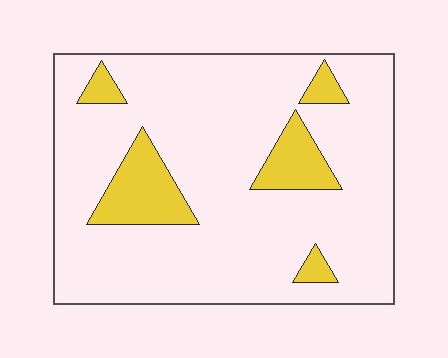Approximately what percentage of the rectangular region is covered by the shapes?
Approximately 15%.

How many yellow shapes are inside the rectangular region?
5.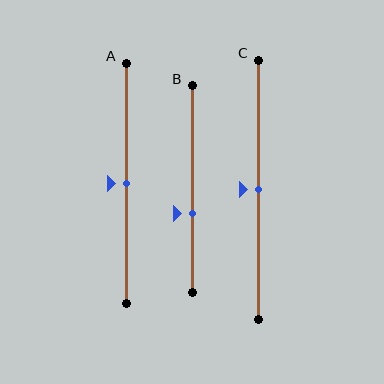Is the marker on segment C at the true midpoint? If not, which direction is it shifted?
Yes, the marker on segment C is at the true midpoint.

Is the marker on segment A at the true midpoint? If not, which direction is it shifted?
Yes, the marker on segment A is at the true midpoint.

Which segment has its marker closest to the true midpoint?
Segment A has its marker closest to the true midpoint.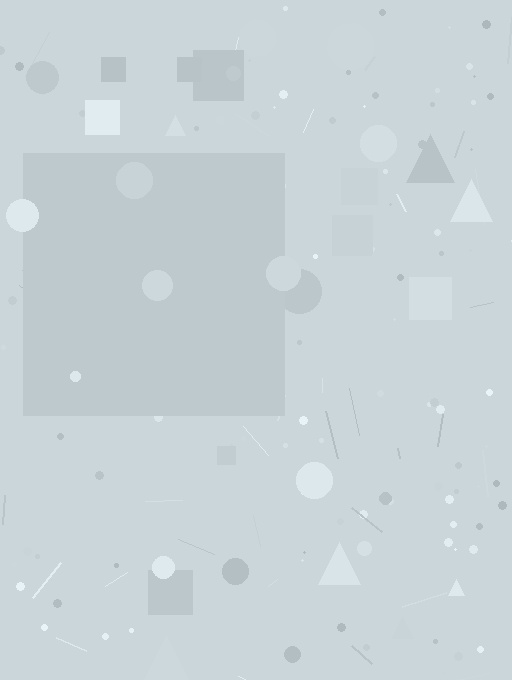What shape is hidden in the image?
A square is hidden in the image.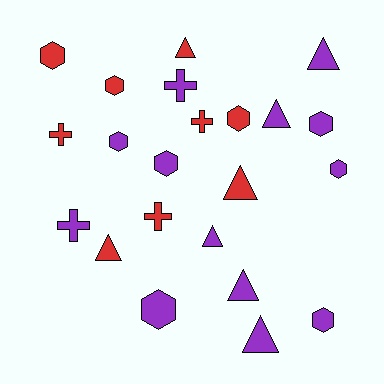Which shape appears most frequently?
Hexagon, with 9 objects.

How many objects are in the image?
There are 22 objects.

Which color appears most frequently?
Purple, with 13 objects.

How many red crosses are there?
There are 3 red crosses.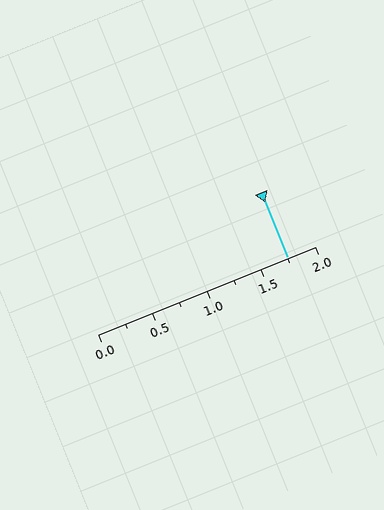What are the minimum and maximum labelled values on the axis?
The axis runs from 0.0 to 2.0.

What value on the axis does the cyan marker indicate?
The marker indicates approximately 1.75.